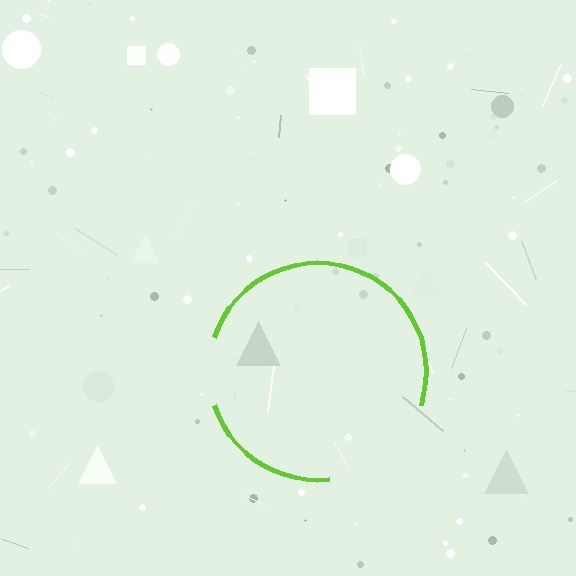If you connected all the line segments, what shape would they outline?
They would outline a circle.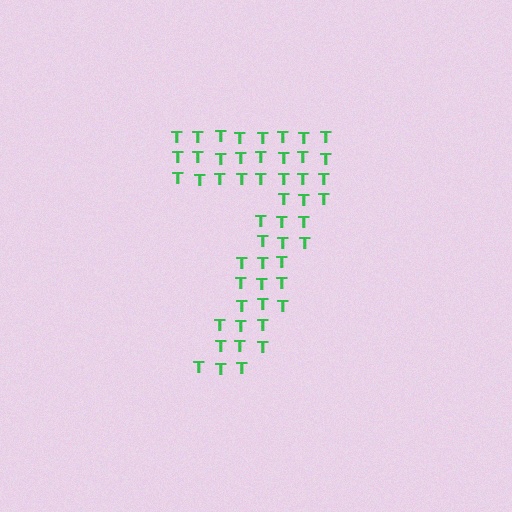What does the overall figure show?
The overall figure shows the digit 7.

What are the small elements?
The small elements are letter T's.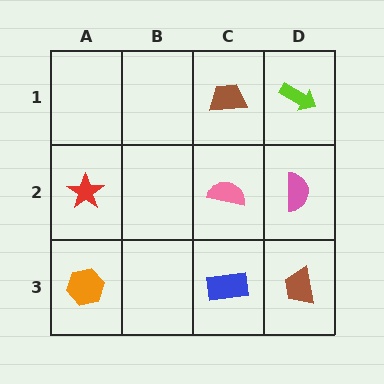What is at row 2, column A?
A red star.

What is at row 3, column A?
An orange hexagon.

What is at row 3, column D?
A brown trapezoid.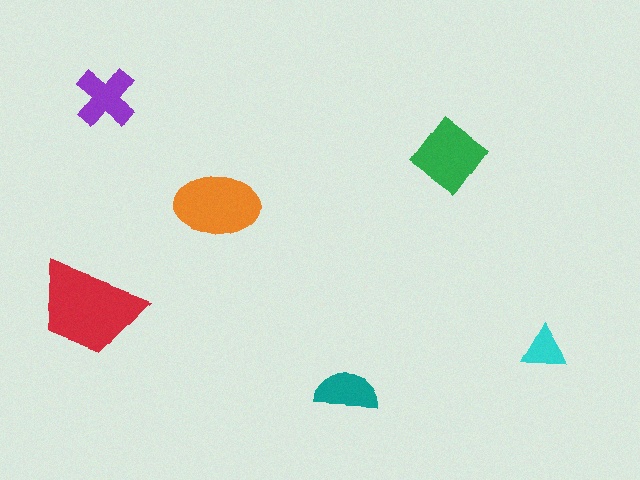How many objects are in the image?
There are 6 objects in the image.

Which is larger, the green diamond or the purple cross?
The green diamond.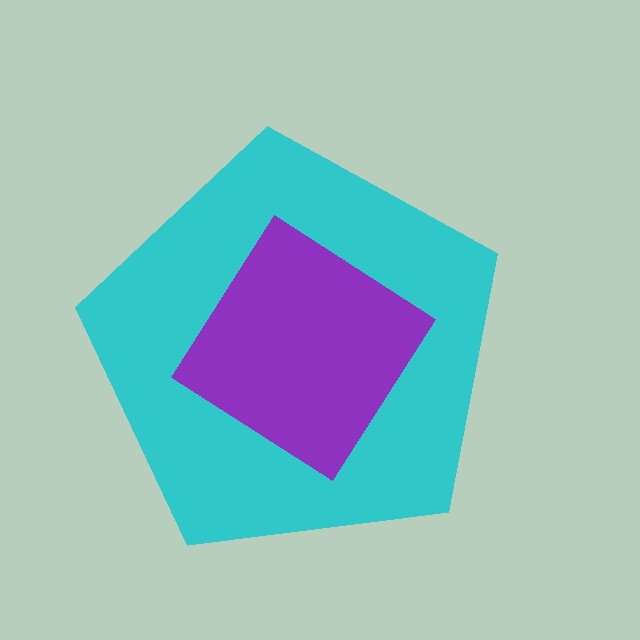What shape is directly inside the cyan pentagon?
The purple diamond.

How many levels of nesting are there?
2.